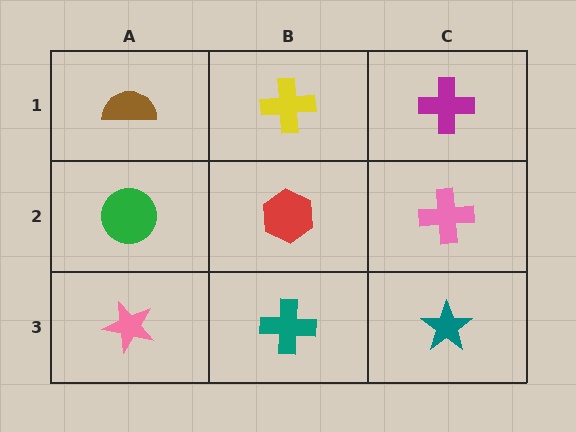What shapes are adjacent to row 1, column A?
A green circle (row 2, column A), a yellow cross (row 1, column B).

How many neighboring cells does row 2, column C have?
3.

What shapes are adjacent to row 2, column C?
A magenta cross (row 1, column C), a teal star (row 3, column C), a red hexagon (row 2, column B).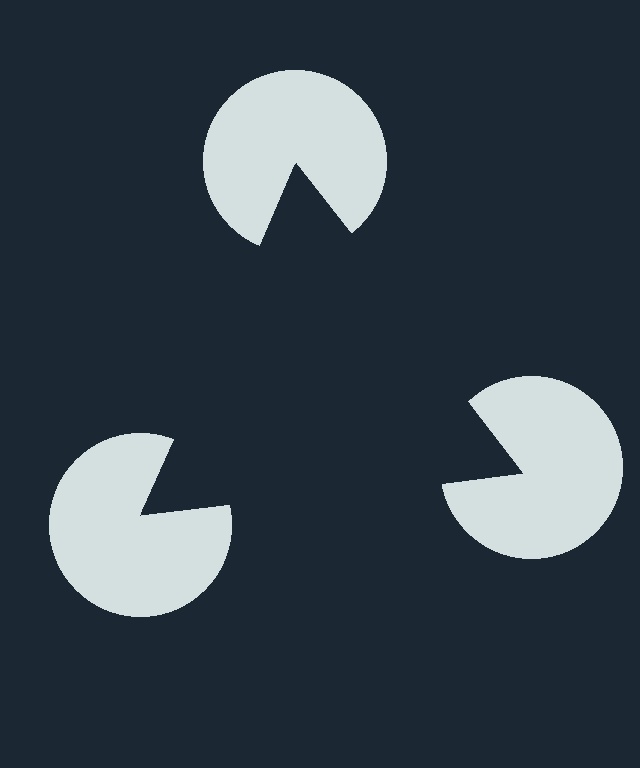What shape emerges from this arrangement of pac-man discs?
An illusory triangle — its edges are inferred from the aligned wedge cuts in the pac-man discs, not physically drawn.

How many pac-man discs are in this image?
There are 3 — one at each vertex of the illusory triangle.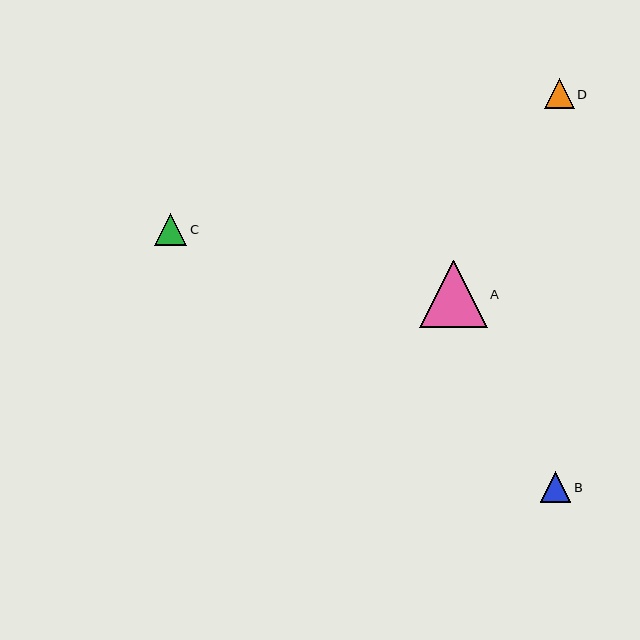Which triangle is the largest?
Triangle A is the largest with a size of approximately 68 pixels.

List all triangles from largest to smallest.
From largest to smallest: A, C, B, D.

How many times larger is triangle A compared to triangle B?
Triangle A is approximately 2.2 times the size of triangle B.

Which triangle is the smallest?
Triangle D is the smallest with a size of approximately 30 pixels.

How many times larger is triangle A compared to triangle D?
Triangle A is approximately 2.3 times the size of triangle D.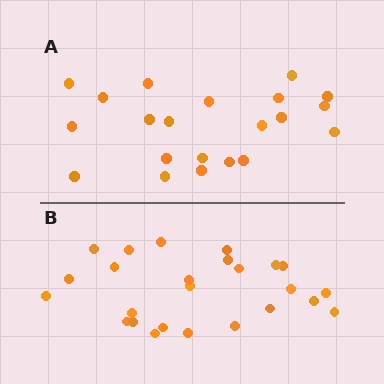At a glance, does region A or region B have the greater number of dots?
Region B (the bottom region) has more dots.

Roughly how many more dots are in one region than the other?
Region B has about 4 more dots than region A.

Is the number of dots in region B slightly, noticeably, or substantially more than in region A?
Region B has only slightly more — the two regions are fairly close. The ratio is roughly 1.2 to 1.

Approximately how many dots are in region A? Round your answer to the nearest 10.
About 20 dots. (The exact count is 21, which rounds to 20.)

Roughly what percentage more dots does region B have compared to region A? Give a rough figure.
About 20% more.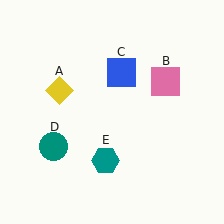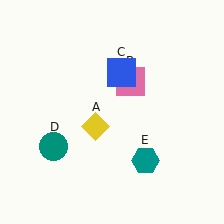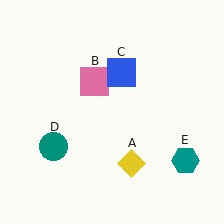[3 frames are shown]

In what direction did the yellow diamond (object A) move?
The yellow diamond (object A) moved down and to the right.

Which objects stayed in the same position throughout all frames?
Blue square (object C) and teal circle (object D) remained stationary.